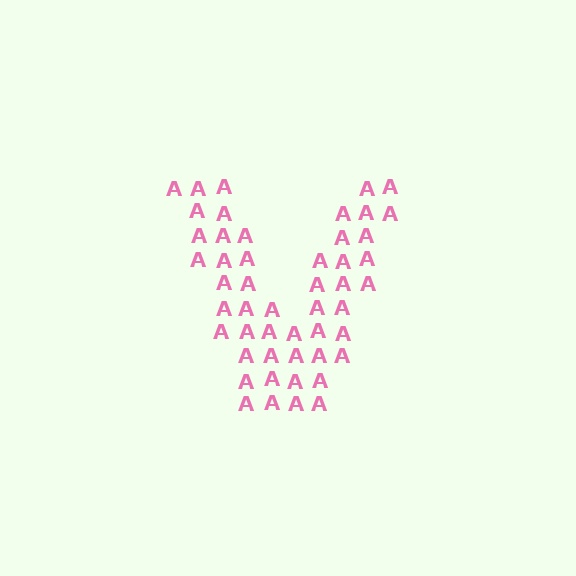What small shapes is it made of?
It is made of small letter A's.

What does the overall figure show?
The overall figure shows the letter V.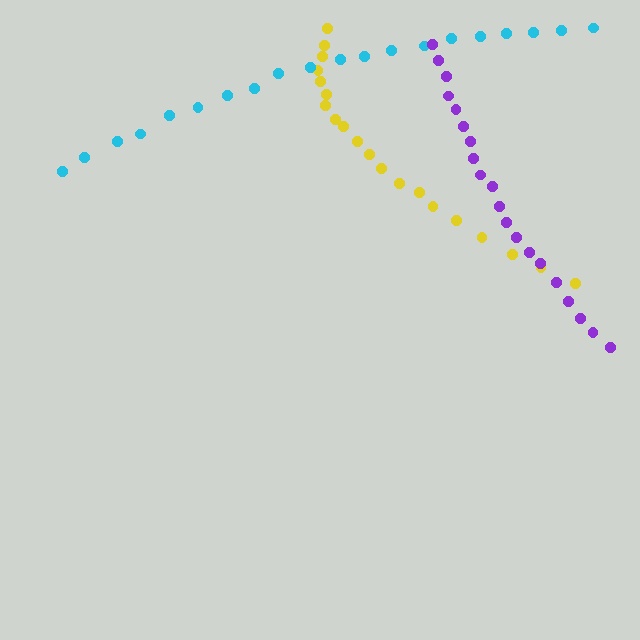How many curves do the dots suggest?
There are 3 distinct paths.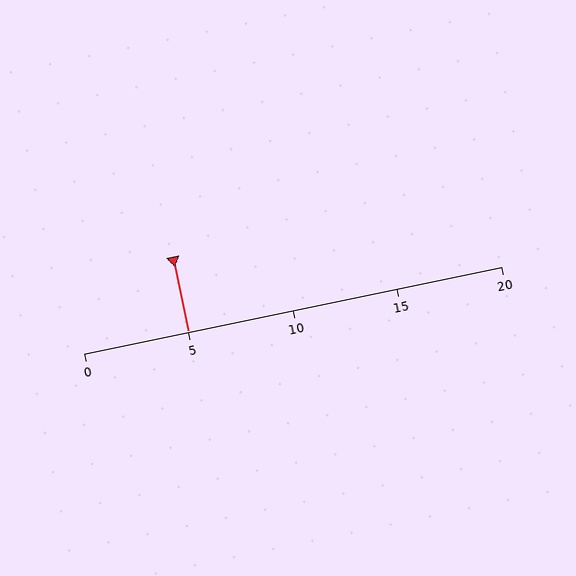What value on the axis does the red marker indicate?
The marker indicates approximately 5.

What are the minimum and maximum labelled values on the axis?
The axis runs from 0 to 20.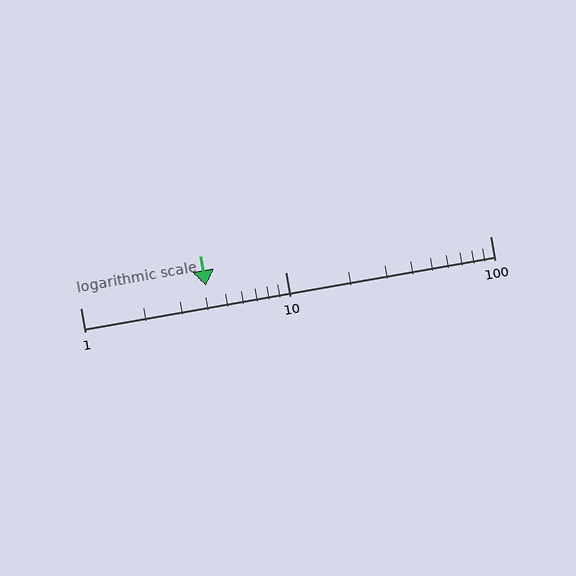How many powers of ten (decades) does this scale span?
The scale spans 2 decades, from 1 to 100.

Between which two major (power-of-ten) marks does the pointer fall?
The pointer is between 1 and 10.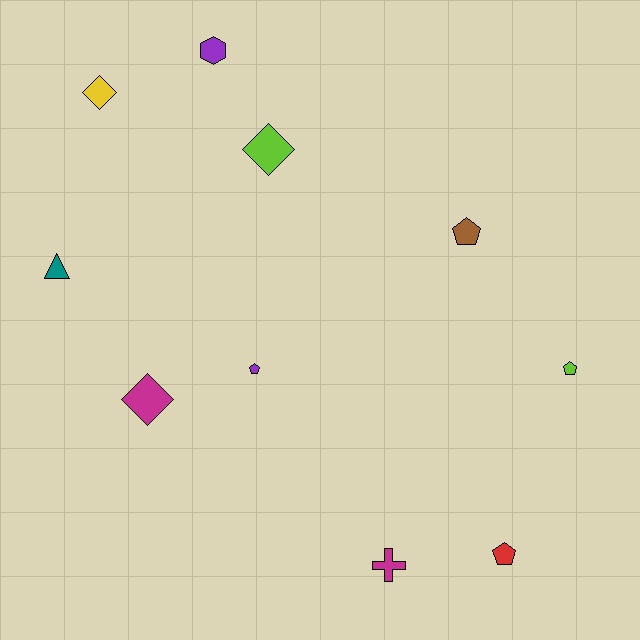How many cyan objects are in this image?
There are no cyan objects.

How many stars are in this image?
There are no stars.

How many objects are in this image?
There are 10 objects.